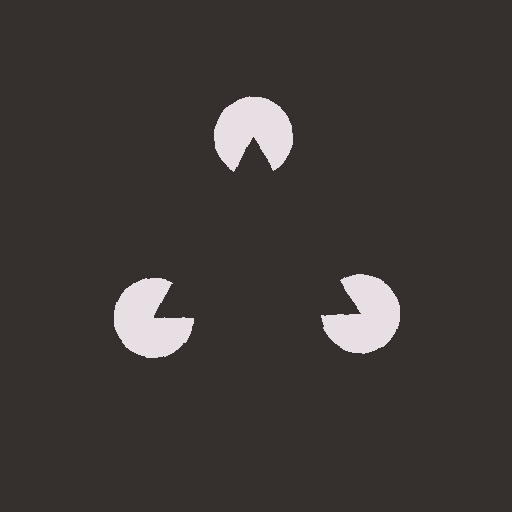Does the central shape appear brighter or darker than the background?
It typically appears slightly darker than the background, even though no actual brightness change is drawn.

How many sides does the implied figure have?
3 sides.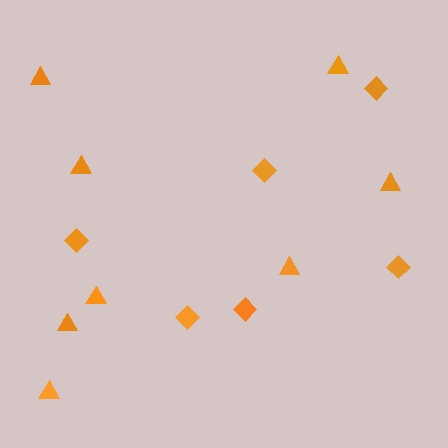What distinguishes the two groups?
There are 2 groups: one group of triangles (8) and one group of diamonds (6).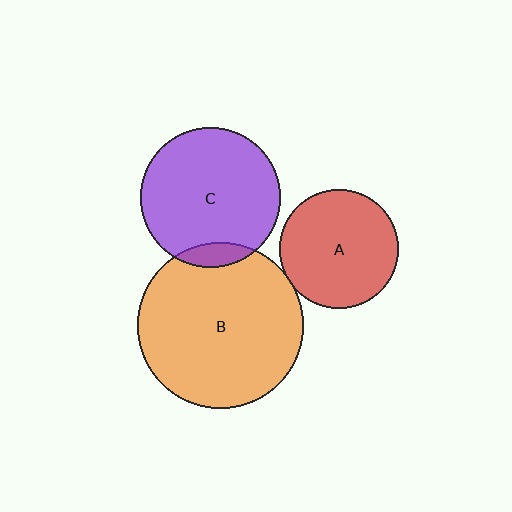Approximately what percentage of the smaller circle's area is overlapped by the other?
Approximately 10%.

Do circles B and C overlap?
Yes.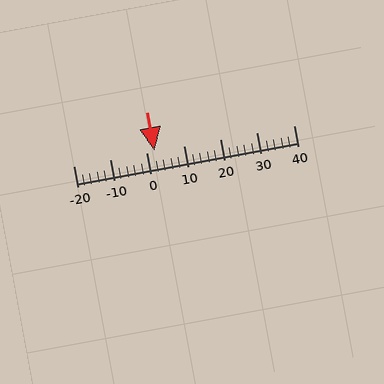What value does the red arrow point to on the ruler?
The red arrow points to approximately 2.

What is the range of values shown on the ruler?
The ruler shows values from -20 to 40.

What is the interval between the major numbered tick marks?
The major tick marks are spaced 10 units apart.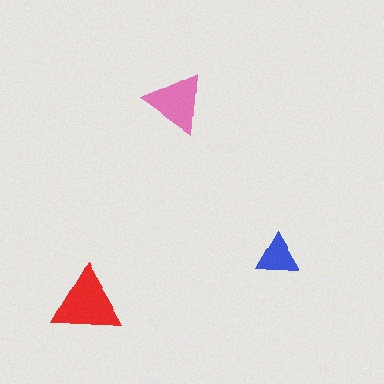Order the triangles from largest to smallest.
the red one, the pink one, the blue one.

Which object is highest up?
The pink triangle is topmost.